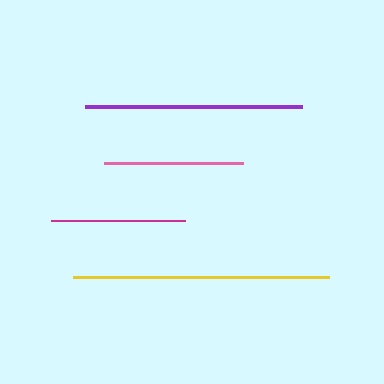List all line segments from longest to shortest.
From longest to shortest: yellow, purple, pink, magenta.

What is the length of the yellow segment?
The yellow segment is approximately 256 pixels long.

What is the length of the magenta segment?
The magenta segment is approximately 134 pixels long.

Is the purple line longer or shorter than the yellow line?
The yellow line is longer than the purple line.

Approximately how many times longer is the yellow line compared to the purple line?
The yellow line is approximately 1.2 times the length of the purple line.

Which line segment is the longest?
The yellow line is the longest at approximately 256 pixels.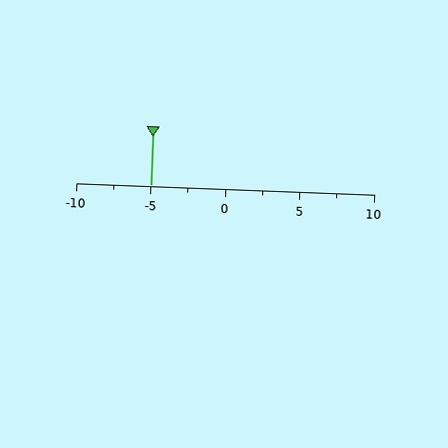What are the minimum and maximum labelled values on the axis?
The axis runs from -10 to 10.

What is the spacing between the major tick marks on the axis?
The major ticks are spaced 5 apart.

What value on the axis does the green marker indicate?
The marker indicates approximately -5.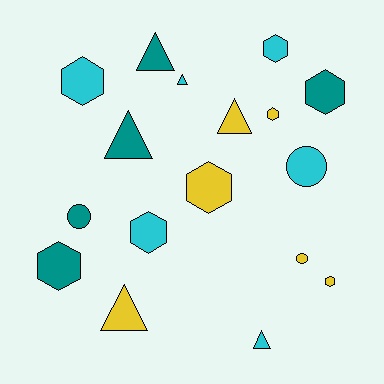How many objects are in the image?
There are 17 objects.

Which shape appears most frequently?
Hexagon, with 8 objects.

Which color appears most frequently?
Yellow, with 6 objects.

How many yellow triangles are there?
There are 2 yellow triangles.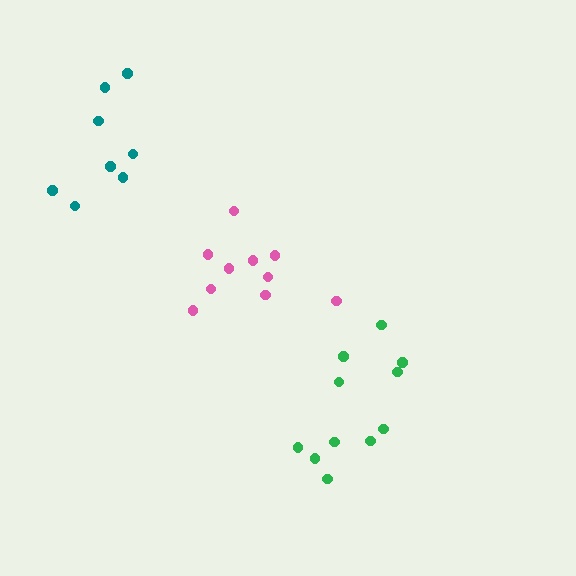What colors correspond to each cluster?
The clusters are colored: pink, teal, green.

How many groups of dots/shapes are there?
There are 3 groups.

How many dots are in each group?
Group 1: 10 dots, Group 2: 8 dots, Group 3: 11 dots (29 total).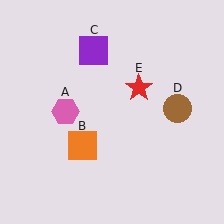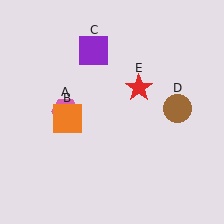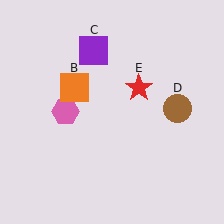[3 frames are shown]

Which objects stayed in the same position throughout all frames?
Pink hexagon (object A) and purple square (object C) and brown circle (object D) and red star (object E) remained stationary.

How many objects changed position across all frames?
1 object changed position: orange square (object B).